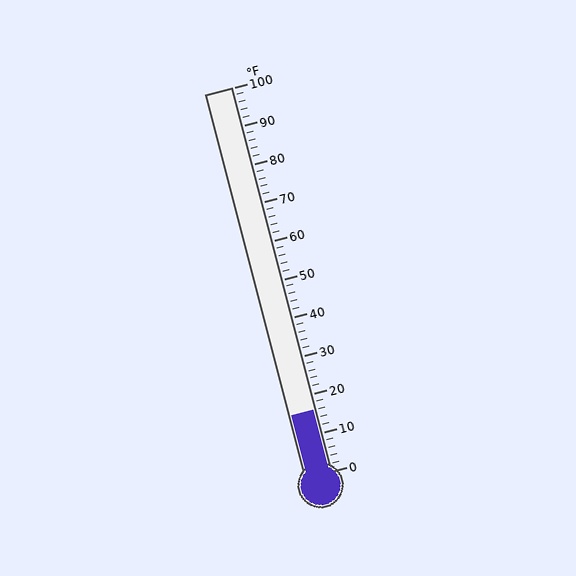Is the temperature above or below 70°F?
The temperature is below 70°F.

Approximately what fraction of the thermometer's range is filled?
The thermometer is filled to approximately 15% of its range.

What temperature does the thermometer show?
The thermometer shows approximately 16°F.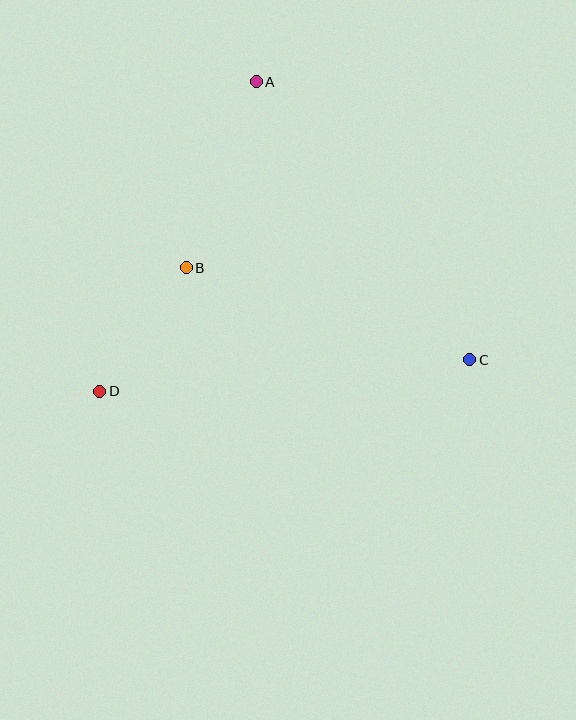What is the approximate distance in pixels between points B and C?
The distance between B and C is approximately 298 pixels.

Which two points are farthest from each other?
Points C and D are farthest from each other.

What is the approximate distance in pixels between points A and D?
The distance between A and D is approximately 347 pixels.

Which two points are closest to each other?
Points B and D are closest to each other.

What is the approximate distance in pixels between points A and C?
The distance between A and C is approximately 351 pixels.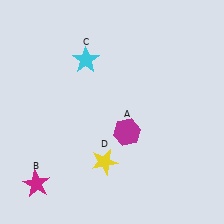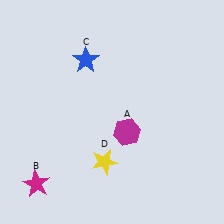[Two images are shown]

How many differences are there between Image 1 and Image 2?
There is 1 difference between the two images.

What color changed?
The star (C) changed from cyan in Image 1 to blue in Image 2.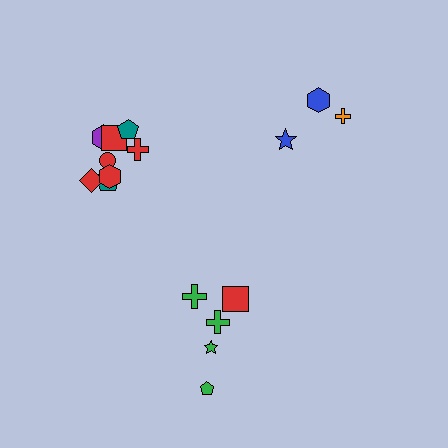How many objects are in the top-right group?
There are 3 objects.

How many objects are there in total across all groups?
There are 16 objects.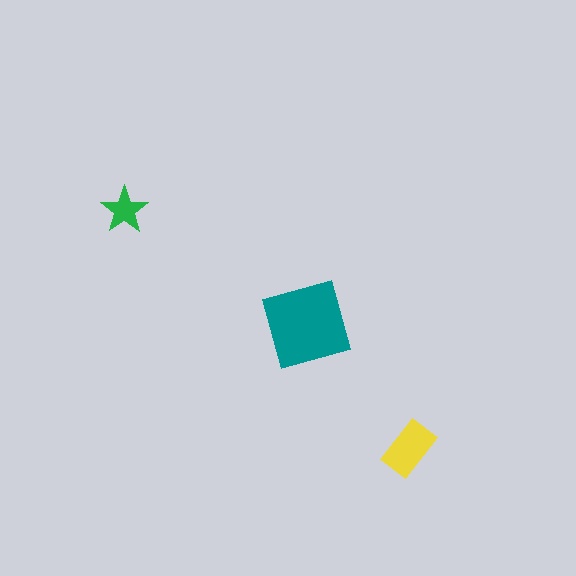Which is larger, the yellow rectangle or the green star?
The yellow rectangle.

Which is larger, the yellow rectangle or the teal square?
The teal square.